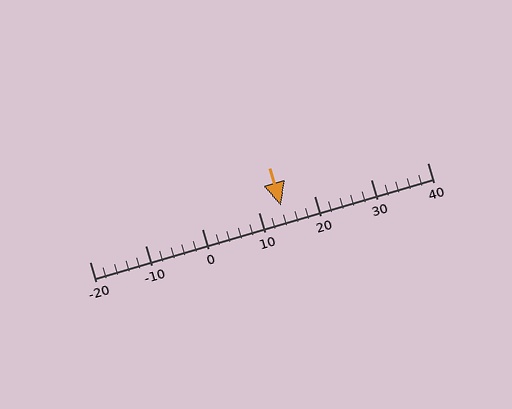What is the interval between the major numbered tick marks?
The major tick marks are spaced 10 units apart.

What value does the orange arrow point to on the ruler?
The orange arrow points to approximately 14.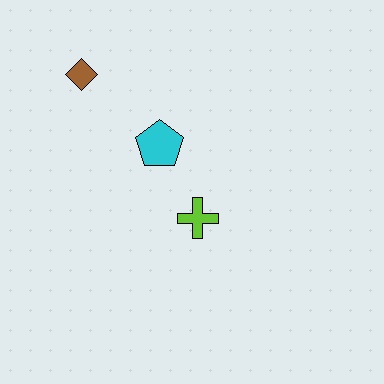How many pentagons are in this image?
There is 1 pentagon.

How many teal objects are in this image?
There are no teal objects.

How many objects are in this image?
There are 3 objects.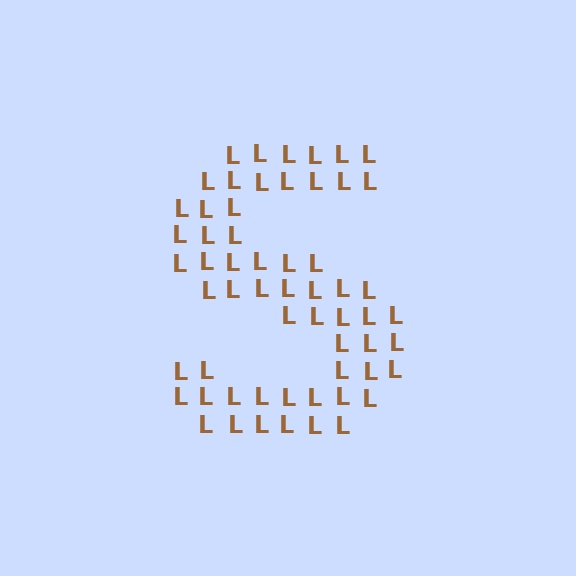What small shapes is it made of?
It is made of small letter L's.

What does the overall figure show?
The overall figure shows the letter S.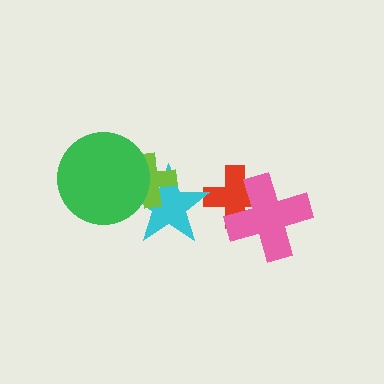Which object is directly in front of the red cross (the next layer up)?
The pink cross is directly in front of the red cross.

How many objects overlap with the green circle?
2 objects overlap with the green circle.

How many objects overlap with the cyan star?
3 objects overlap with the cyan star.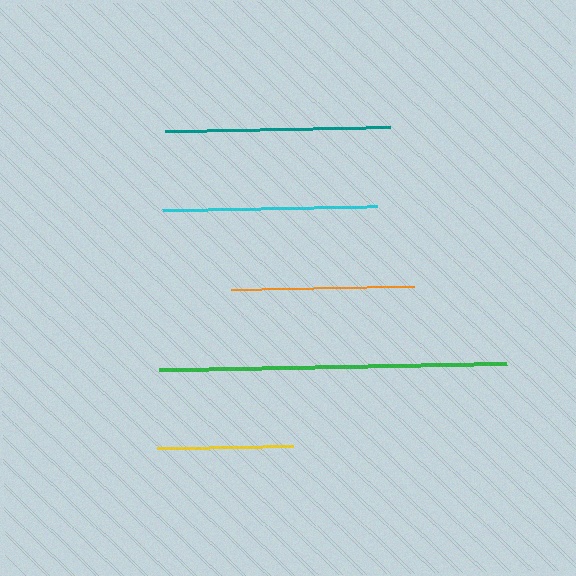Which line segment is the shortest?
The yellow line is the shortest at approximately 136 pixels.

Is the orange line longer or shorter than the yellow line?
The orange line is longer than the yellow line.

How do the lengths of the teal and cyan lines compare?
The teal and cyan lines are approximately the same length.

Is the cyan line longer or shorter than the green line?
The green line is longer than the cyan line.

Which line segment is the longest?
The green line is the longest at approximately 348 pixels.